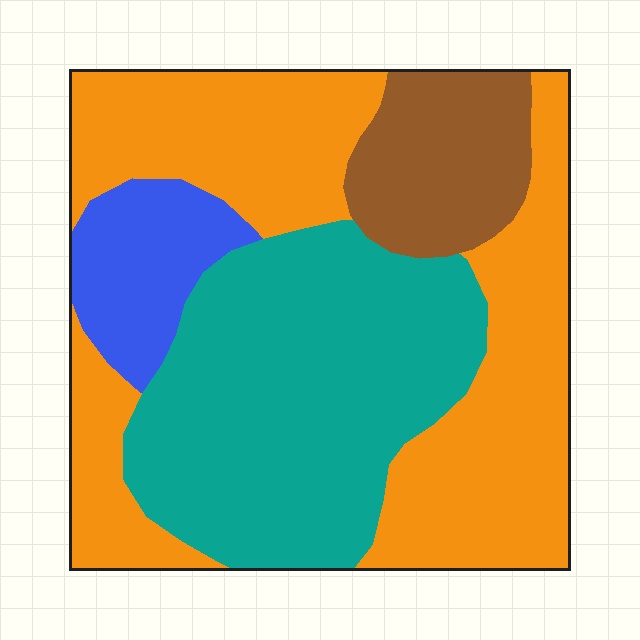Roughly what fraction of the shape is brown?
Brown covers 12% of the shape.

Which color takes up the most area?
Orange, at roughly 45%.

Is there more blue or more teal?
Teal.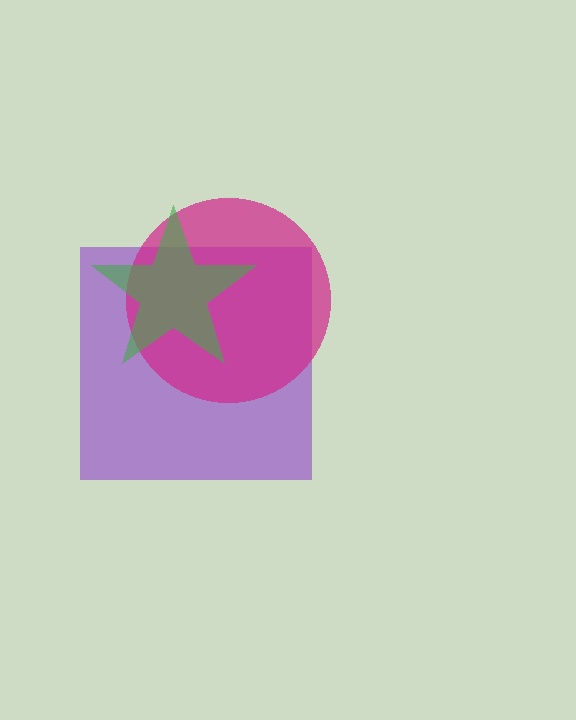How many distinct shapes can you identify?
There are 3 distinct shapes: a purple square, a magenta circle, a green star.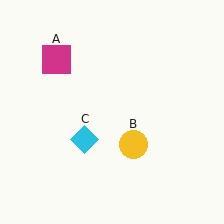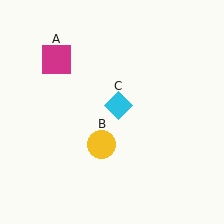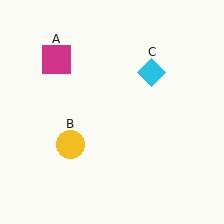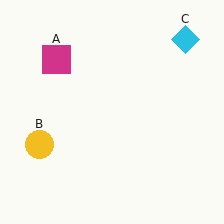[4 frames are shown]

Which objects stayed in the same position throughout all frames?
Magenta square (object A) remained stationary.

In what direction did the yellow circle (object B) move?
The yellow circle (object B) moved left.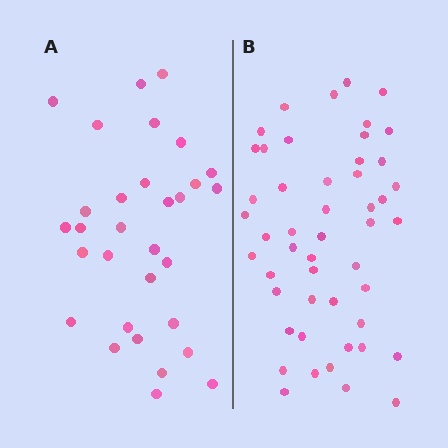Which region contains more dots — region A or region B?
Region B (the right region) has more dots.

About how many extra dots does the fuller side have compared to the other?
Region B has approximately 20 more dots than region A.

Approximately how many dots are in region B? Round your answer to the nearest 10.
About 50 dots. (The exact count is 49, which rounds to 50.)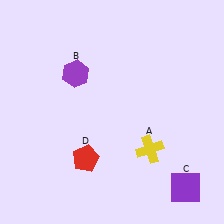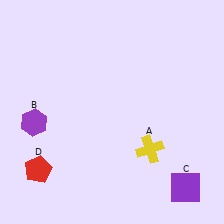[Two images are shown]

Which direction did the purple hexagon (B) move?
The purple hexagon (B) moved down.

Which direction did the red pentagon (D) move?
The red pentagon (D) moved left.